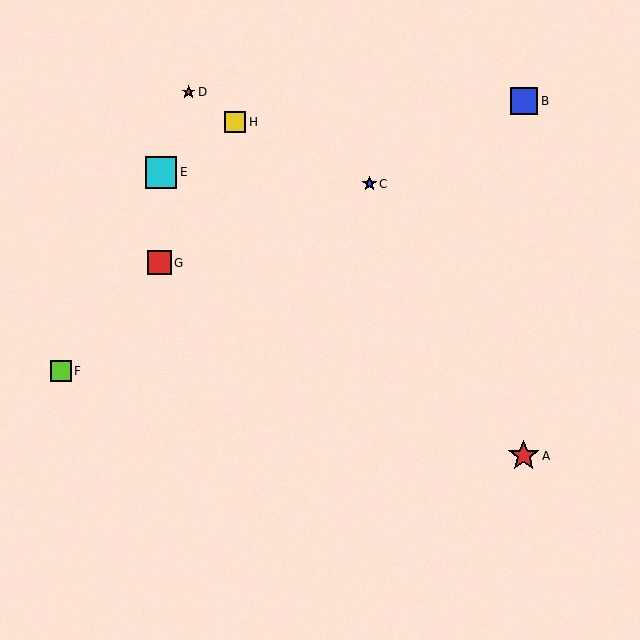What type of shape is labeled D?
Shape D is a red star.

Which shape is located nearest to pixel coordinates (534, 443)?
The red star (labeled A) at (524, 456) is nearest to that location.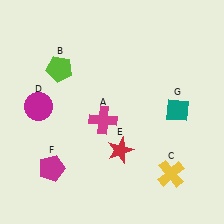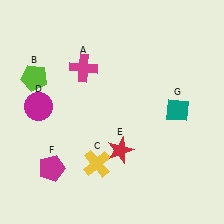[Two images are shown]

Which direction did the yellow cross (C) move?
The yellow cross (C) moved left.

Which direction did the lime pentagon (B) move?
The lime pentagon (B) moved left.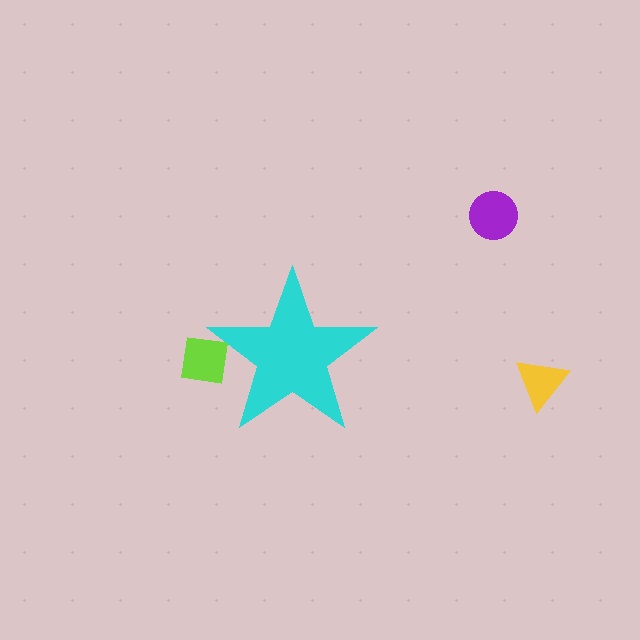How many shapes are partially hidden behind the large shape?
1 shape is partially hidden.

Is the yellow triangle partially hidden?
No, the yellow triangle is fully visible.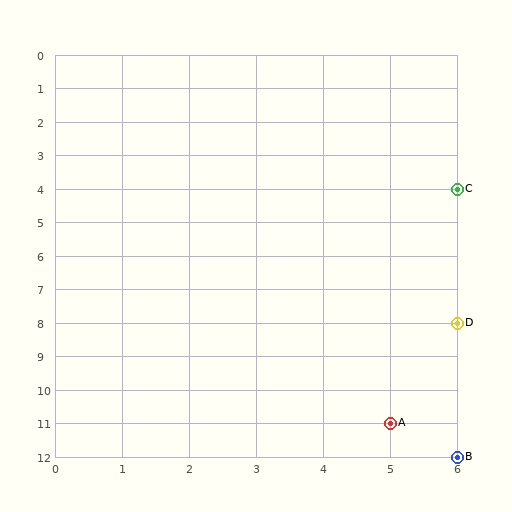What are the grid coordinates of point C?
Point C is at grid coordinates (6, 4).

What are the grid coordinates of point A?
Point A is at grid coordinates (5, 11).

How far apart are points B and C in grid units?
Points B and C are 8 rows apart.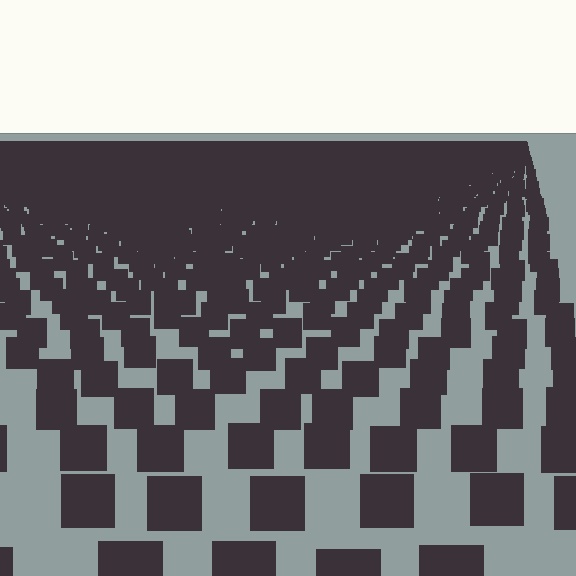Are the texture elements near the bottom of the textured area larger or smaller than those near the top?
Larger. Near the bottom, elements are closer to the viewer and appear at a bigger on-screen size.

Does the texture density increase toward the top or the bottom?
Density increases toward the top.